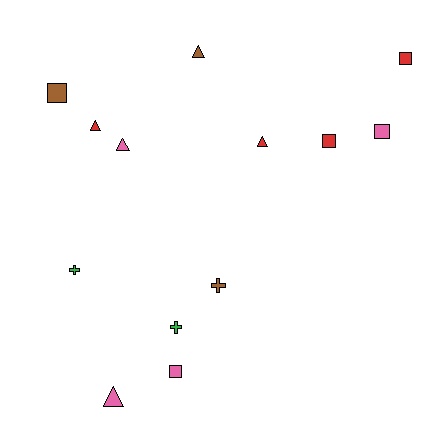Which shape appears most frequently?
Square, with 5 objects.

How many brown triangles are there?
There is 1 brown triangle.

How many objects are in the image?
There are 13 objects.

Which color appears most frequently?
Pink, with 4 objects.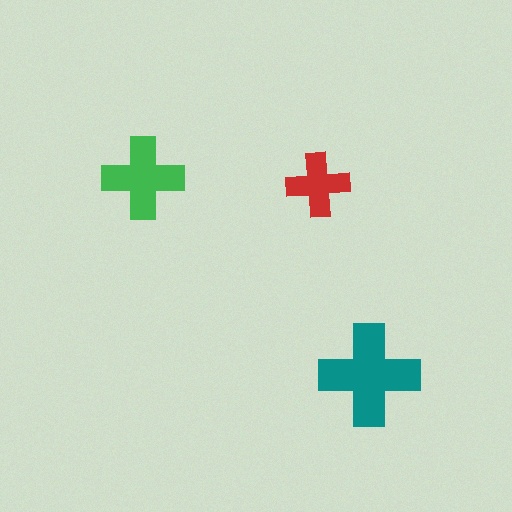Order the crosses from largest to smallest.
the teal one, the green one, the red one.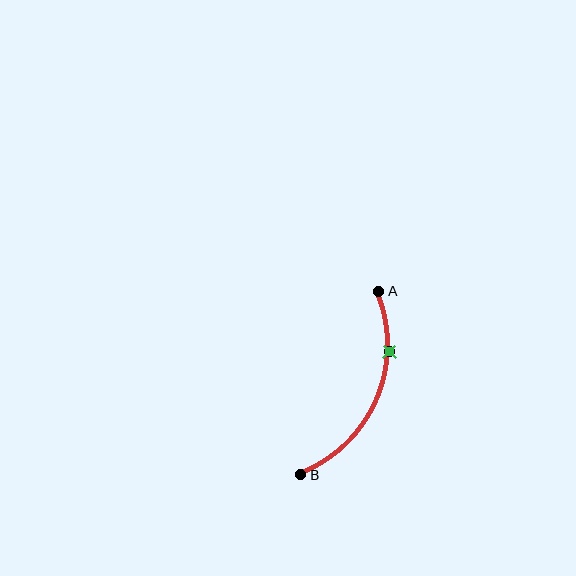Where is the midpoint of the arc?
The arc midpoint is the point on the curve farthest from the straight line joining A and B. It sits to the right of that line.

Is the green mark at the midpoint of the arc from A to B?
No. The green mark lies on the arc but is closer to endpoint A. The arc midpoint would be at the point on the curve equidistant along the arc from both A and B.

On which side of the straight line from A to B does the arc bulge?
The arc bulges to the right of the straight line connecting A and B.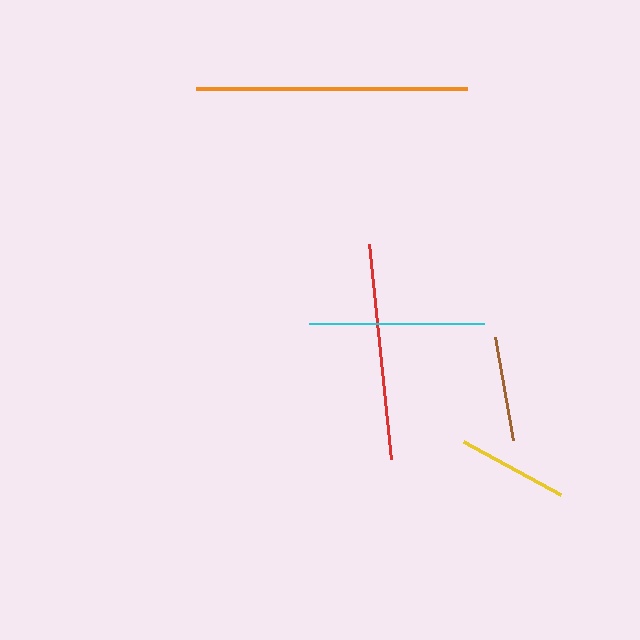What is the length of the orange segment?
The orange segment is approximately 271 pixels long.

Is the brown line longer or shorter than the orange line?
The orange line is longer than the brown line.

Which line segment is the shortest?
The brown line is the shortest at approximately 104 pixels.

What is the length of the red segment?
The red segment is approximately 216 pixels long.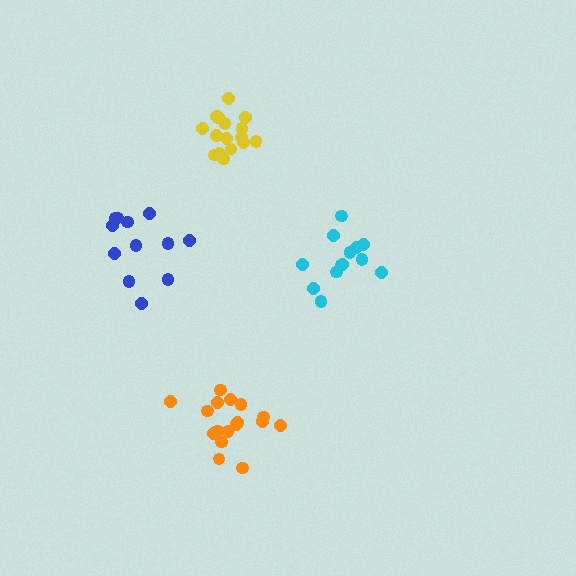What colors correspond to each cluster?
The clusters are colored: blue, cyan, yellow, orange.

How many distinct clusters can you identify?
There are 4 distinct clusters.